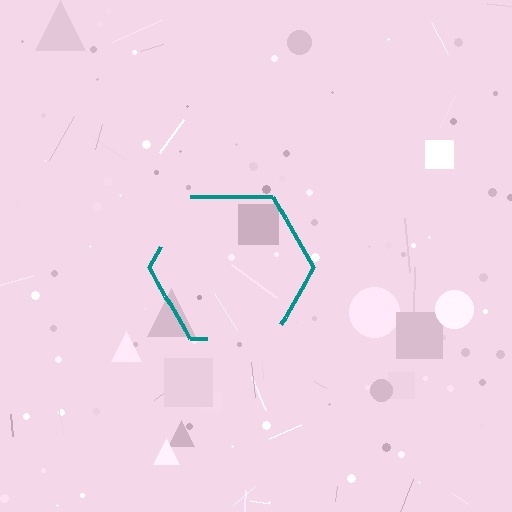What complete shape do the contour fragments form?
The contour fragments form a hexagon.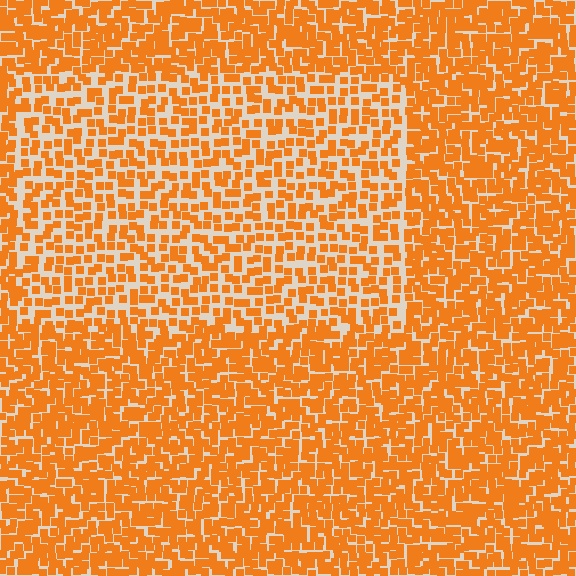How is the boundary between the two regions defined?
The boundary is defined by a change in element density (approximately 1.7x ratio). All elements are the same color, size, and shape.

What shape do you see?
I see a rectangle.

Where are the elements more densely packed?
The elements are more densely packed outside the rectangle boundary.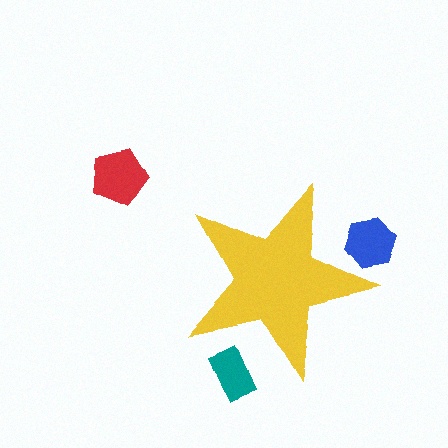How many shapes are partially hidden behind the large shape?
2 shapes are partially hidden.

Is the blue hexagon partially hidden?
Yes, the blue hexagon is partially hidden behind the yellow star.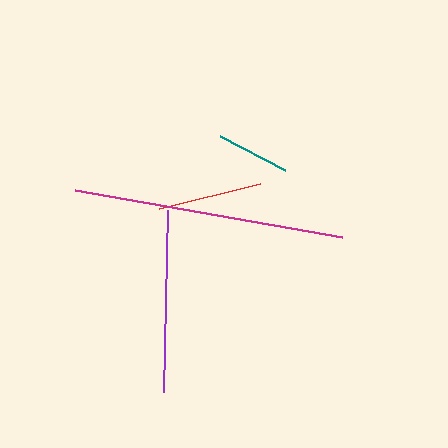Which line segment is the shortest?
The teal line is the shortest at approximately 73 pixels.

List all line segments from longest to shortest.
From longest to shortest: magenta, purple, red, teal.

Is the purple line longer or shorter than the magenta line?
The magenta line is longer than the purple line.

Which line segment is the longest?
The magenta line is the longest at approximately 271 pixels.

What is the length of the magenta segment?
The magenta segment is approximately 271 pixels long.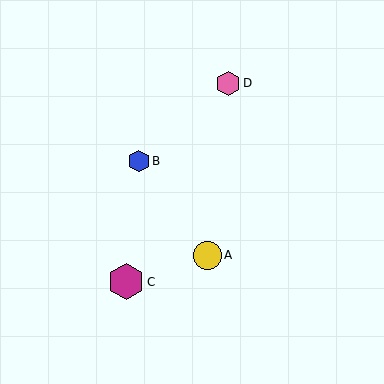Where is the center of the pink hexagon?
The center of the pink hexagon is at (228, 83).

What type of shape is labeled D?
Shape D is a pink hexagon.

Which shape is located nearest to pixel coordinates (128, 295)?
The magenta hexagon (labeled C) at (126, 282) is nearest to that location.